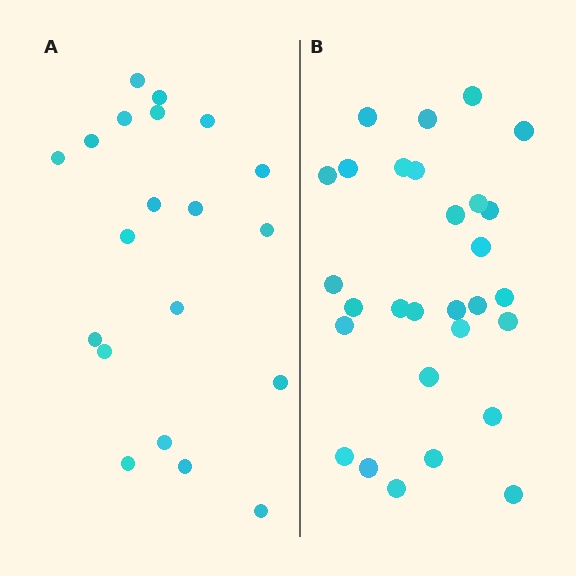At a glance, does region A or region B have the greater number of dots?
Region B (the right region) has more dots.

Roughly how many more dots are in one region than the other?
Region B has roughly 8 or so more dots than region A.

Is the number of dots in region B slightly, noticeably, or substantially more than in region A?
Region B has substantially more. The ratio is roughly 1.4 to 1.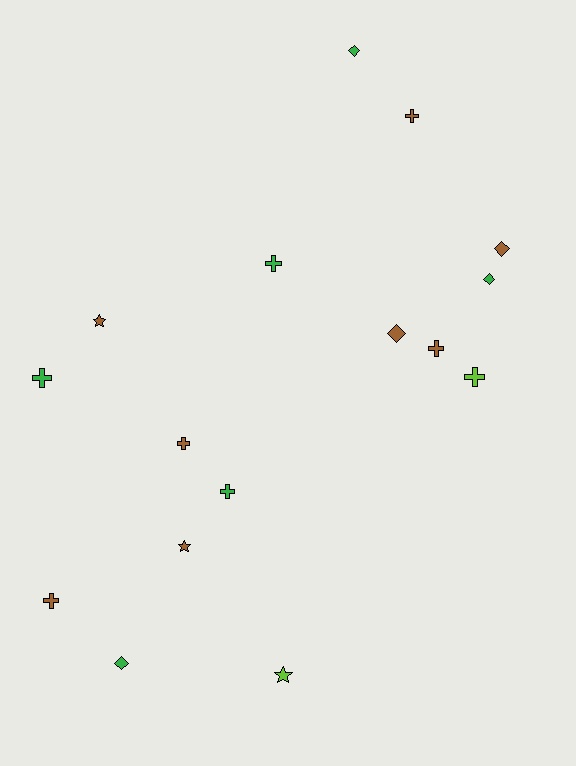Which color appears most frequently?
Brown, with 8 objects.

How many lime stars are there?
There is 1 lime star.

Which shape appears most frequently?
Cross, with 8 objects.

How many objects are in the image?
There are 16 objects.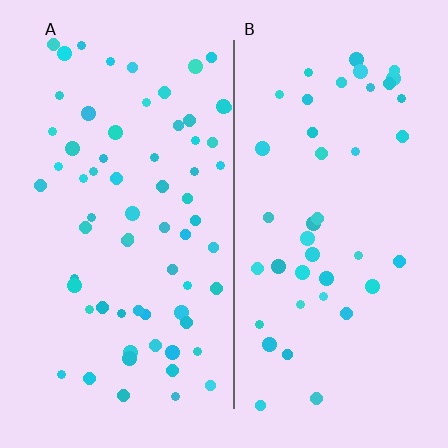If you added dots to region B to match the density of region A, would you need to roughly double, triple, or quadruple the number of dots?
Approximately double.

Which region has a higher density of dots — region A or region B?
A (the left).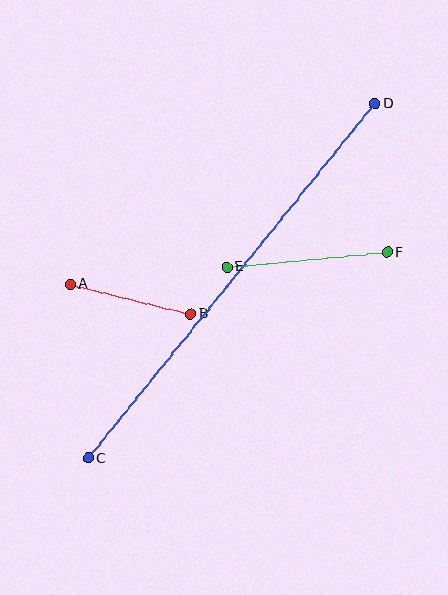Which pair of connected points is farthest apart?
Points C and D are farthest apart.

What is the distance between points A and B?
The distance is approximately 124 pixels.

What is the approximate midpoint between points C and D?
The midpoint is at approximately (232, 281) pixels.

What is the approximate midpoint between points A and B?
The midpoint is at approximately (130, 299) pixels.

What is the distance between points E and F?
The distance is approximately 161 pixels.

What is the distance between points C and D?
The distance is approximately 456 pixels.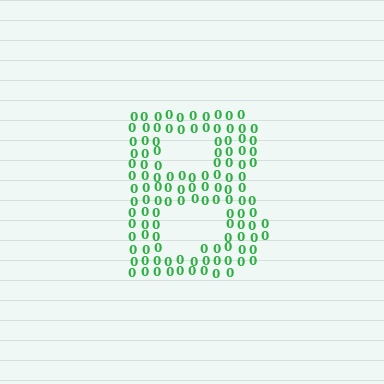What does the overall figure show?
The overall figure shows the letter B.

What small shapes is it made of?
It is made of small digit 0's.